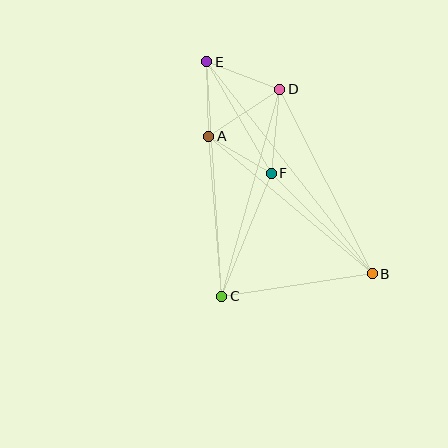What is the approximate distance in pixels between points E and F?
The distance between E and F is approximately 129 pixels.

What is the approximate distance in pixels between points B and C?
The distance between B and C is approximately 152 pixels.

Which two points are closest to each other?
Points A and F are closest to each other.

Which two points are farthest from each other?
Points B and E are farthest from each other.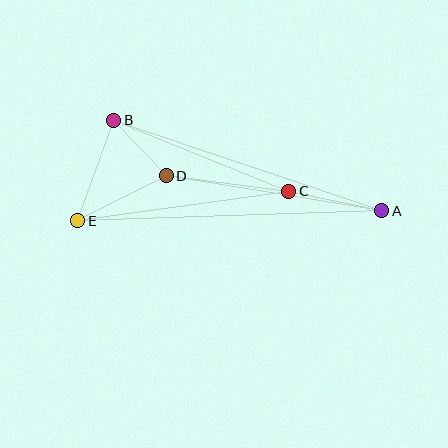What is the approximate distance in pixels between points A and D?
The distance between A and D is approximately 218 pixels.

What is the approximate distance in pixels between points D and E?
The distance between D and E is approximately 100 pixels.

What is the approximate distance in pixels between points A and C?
The distance between A and C is approximately 95 pixels.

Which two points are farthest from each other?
Points A and E are farthest from each other.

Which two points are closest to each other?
Points B and D are closest to each other.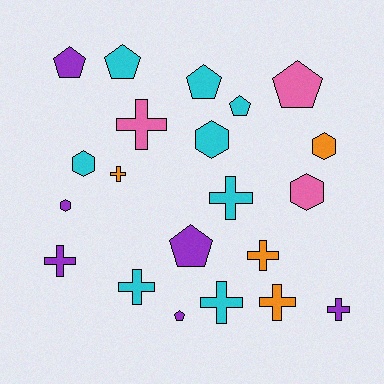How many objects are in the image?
There are 21 objects.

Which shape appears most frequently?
Cross, with 9 objects.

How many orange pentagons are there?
There are no orange pentagons.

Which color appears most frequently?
Cyan, with 8 objects.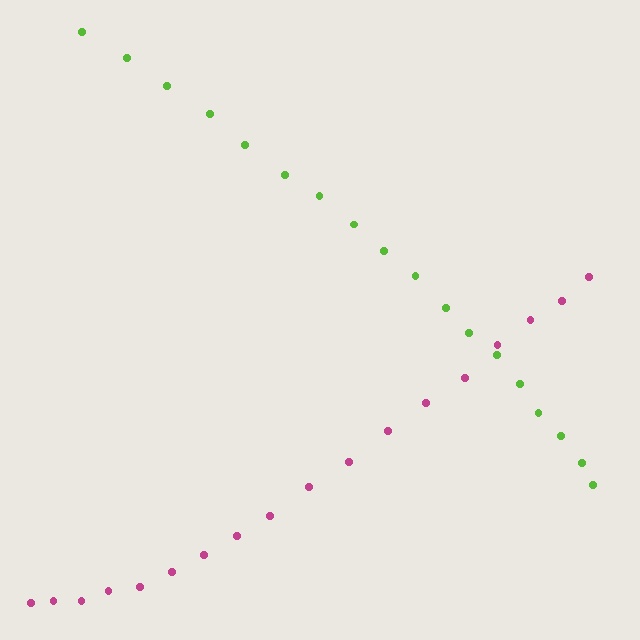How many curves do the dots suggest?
There are 2 distinct paths.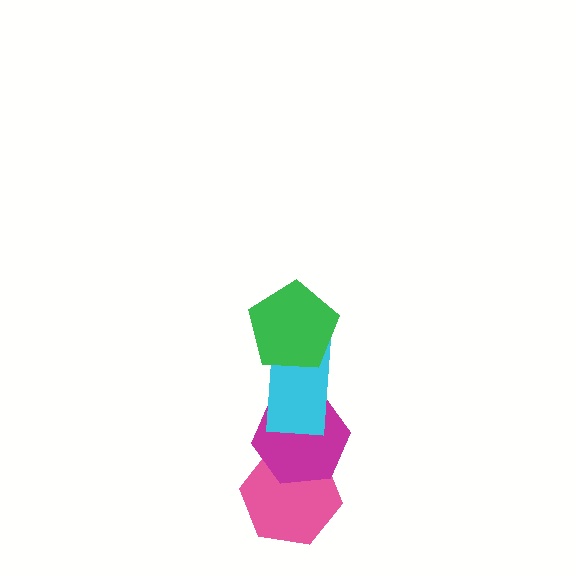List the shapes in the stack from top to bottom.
From top to bottom: the green pentagon, the cyan rectangle, the magenta hexagon, the pink hexagon.